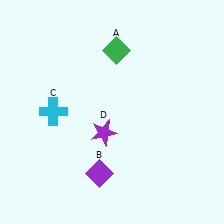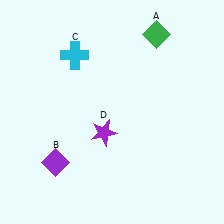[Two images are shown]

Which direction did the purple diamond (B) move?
The purple diamond (B) moved left.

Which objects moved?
The objects that moved are: the green diamond (A), the purple diamond (B), the cyan cross (C).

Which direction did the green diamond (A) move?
The green diamond (A) moved right.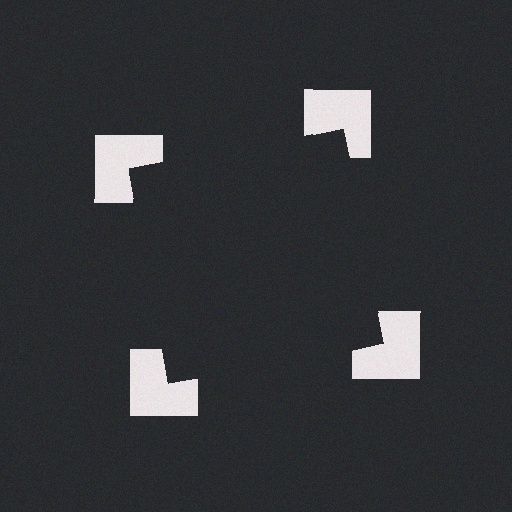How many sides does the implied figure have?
4 sides.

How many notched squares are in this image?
There are 4 — one at each vertex of the illusory square.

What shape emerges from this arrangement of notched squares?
An illusory square — its edges are inferred from the aligned wedge cuts in the notched squares, not physically drawn.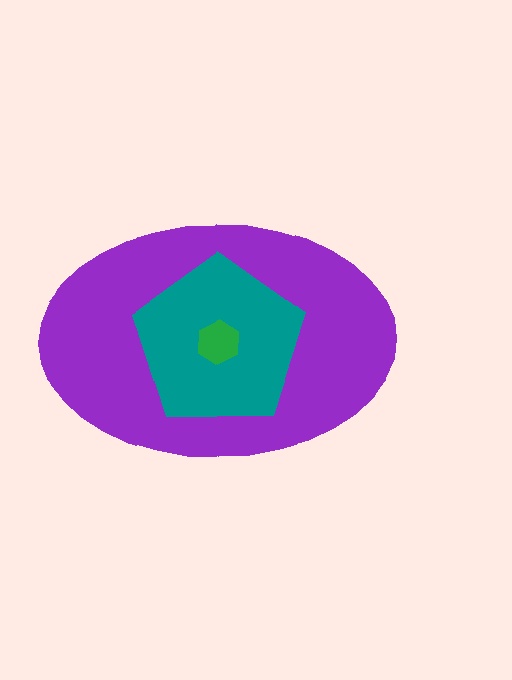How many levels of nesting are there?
3.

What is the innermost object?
The green hexagon.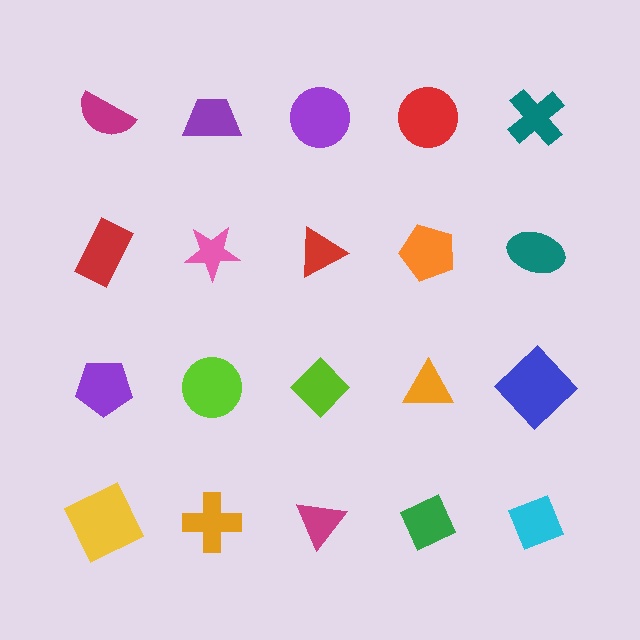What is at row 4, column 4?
A green diamond.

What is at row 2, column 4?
An orange pentagon.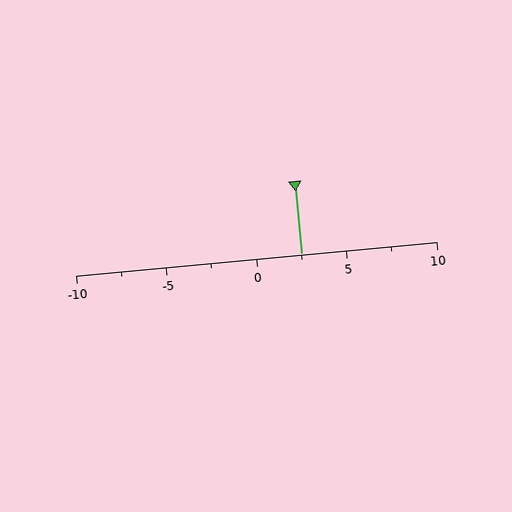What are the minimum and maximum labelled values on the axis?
The axis runs from -10 to 10.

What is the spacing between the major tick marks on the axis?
The major ticks are spaced 5 apart.